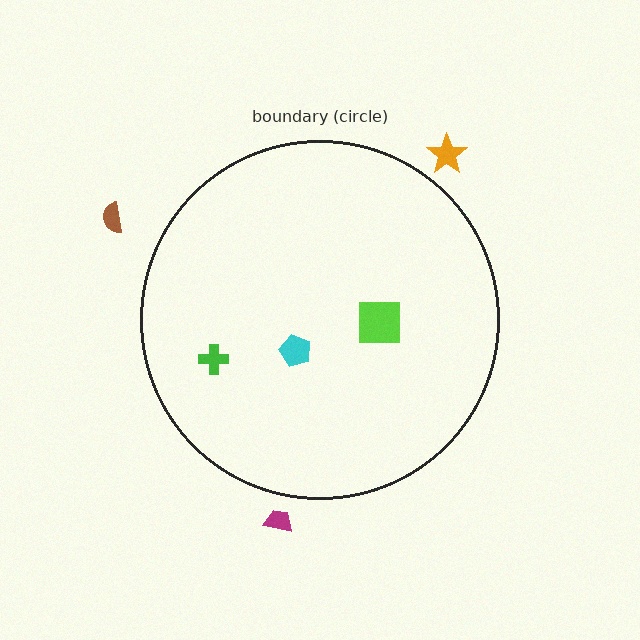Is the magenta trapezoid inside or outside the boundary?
Outside.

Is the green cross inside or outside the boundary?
Inside.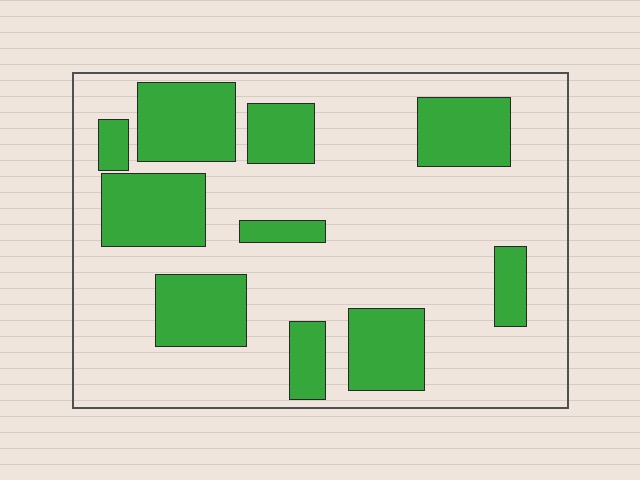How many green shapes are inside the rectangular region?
10.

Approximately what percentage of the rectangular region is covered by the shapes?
Approximately 30%.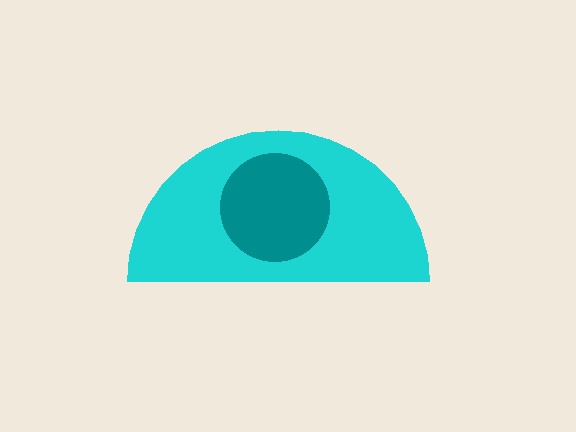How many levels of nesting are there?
2.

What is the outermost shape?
The cyan semicircle.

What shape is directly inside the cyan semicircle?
The teal circle.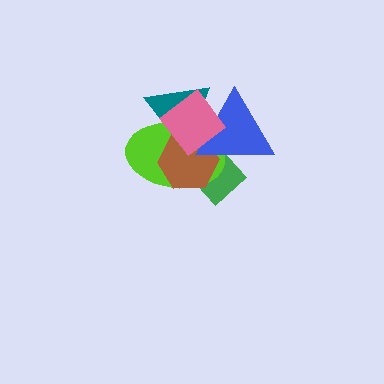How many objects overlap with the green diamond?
3 objects overlap with the green diamond.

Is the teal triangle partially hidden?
Yes, it is partially covered by another shape.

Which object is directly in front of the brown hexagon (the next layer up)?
The teal triangle is directly in front of the brown hexagon.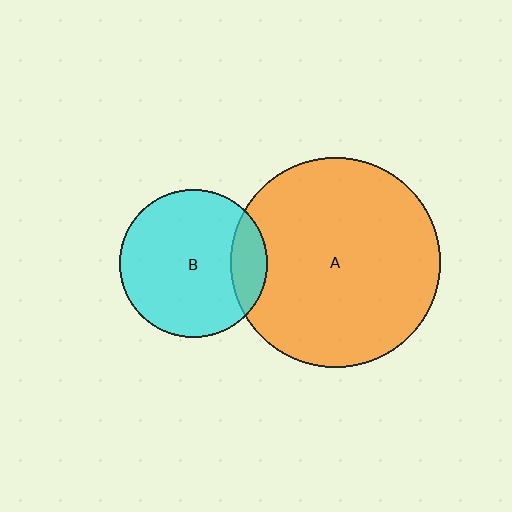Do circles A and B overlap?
Yes.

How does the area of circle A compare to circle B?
Approximately 2.0 times.